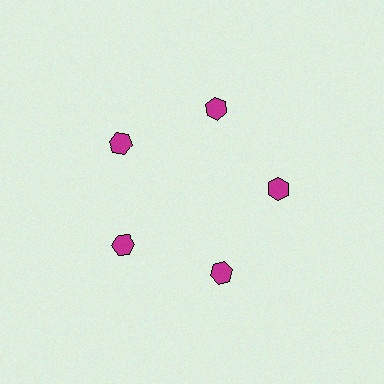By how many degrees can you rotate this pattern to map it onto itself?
The pattern maps onto itself every 72 degrees of rotation.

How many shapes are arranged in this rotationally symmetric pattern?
There are 5 shapes, arranged in 5 groups of 1.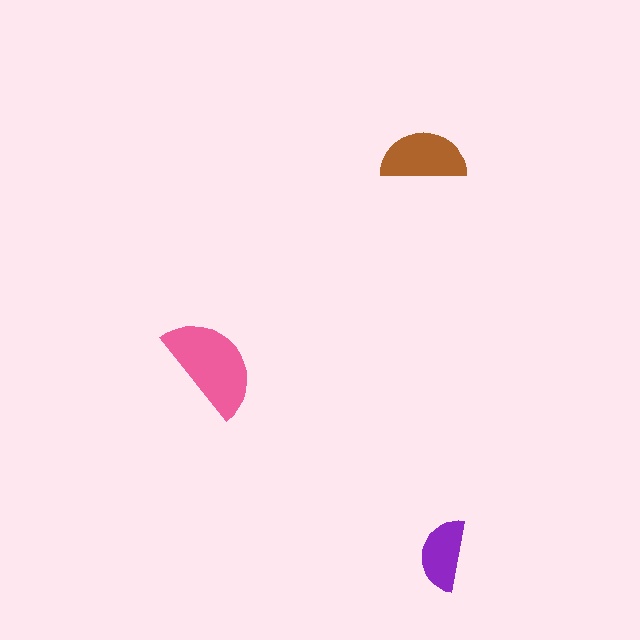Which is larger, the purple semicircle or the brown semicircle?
The brown one.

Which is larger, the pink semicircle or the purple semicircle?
The pink one.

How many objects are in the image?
There are 3 objects in the image.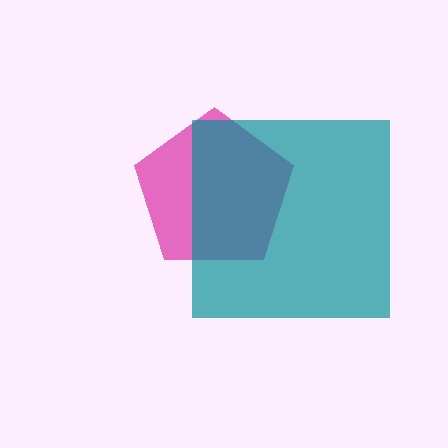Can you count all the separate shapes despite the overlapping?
Yes, there are 2 separate shapes.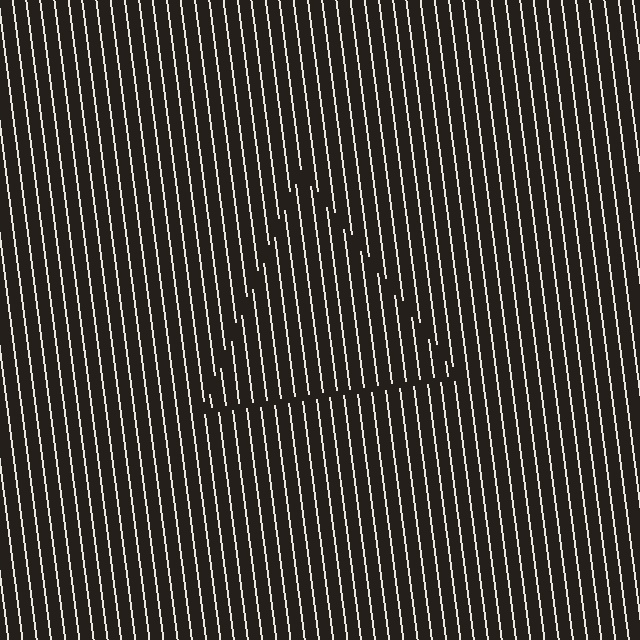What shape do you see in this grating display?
An illusory triangle. The interior of the shape contains the same grating, shifted by half a period — the contour is defined by the phase discontinuity where line-ends from the inner and outer gratings abut.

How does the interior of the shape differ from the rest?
The interior of the shape contains the same grating, shifted by half a period — the contour is defined by the phase discontinuity where line-ends from the inner and outer gratings abut.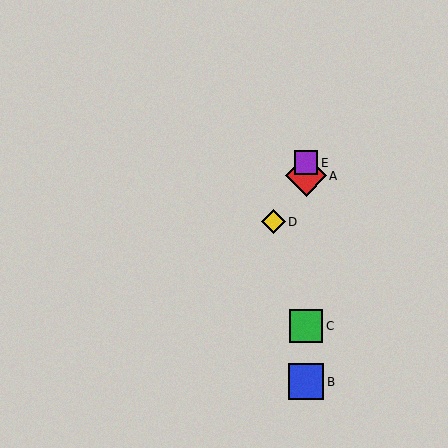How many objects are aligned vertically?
4 objects (A, B, C, E) are aligned vertically.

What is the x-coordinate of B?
Object B is at x≈306.